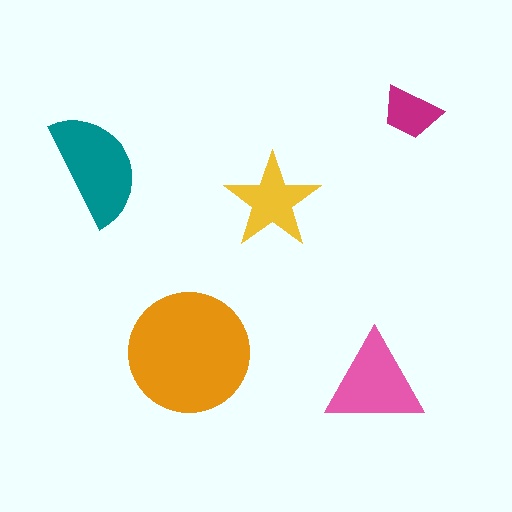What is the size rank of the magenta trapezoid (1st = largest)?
5th.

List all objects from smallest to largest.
The magenta trapezoid, the yellow star, the pink triangle, the teal semicircle, the orange circle.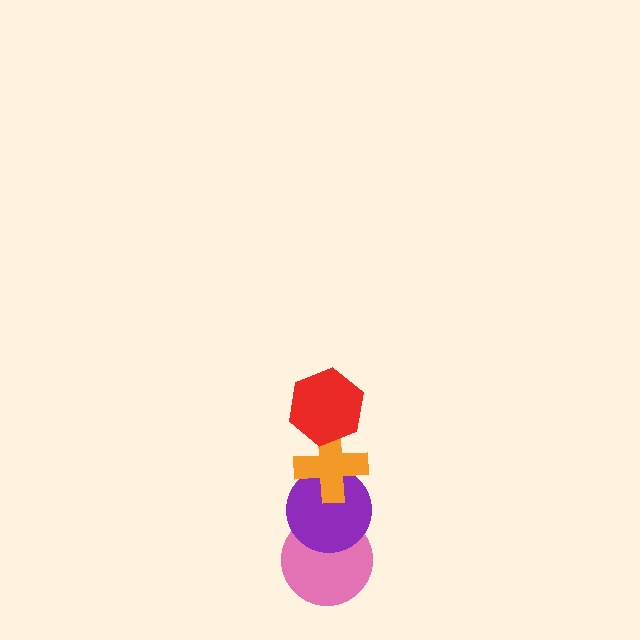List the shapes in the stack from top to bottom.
From top to bottom: the red hexagon, the orange cross, the purple circle, the pink circle.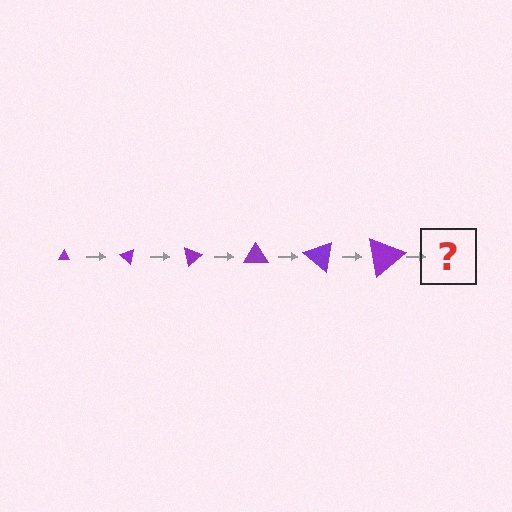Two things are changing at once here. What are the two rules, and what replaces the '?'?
The two rules are that the triangle grows larger each step and it rotates 40 degrees each step. The '?' should be a triangle, larger than the previous one and rotated 240 degrees from the start.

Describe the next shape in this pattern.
It should be a triangle, larger than the previous one and rotated 240 degrees from the start.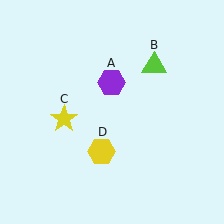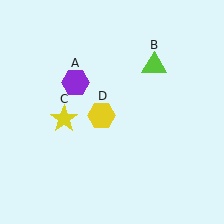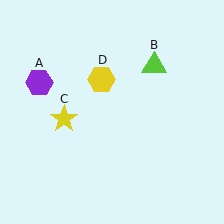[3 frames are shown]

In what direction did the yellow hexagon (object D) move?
The yellow hexagon (object D) moved up.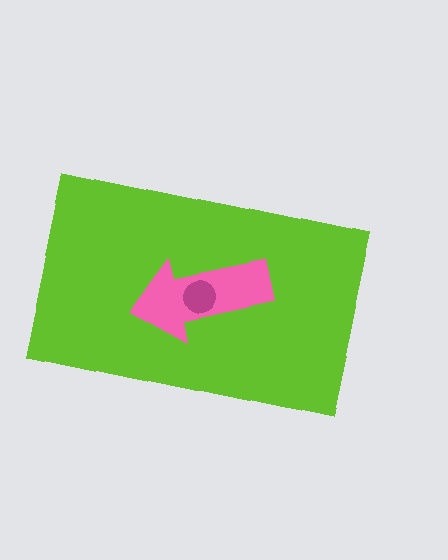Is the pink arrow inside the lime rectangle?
Yes.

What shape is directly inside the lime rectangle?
The pink arrow.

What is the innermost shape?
The magenta circle.